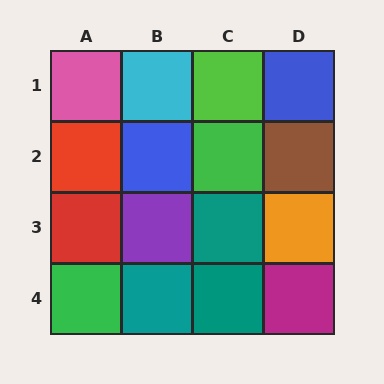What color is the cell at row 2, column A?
Red.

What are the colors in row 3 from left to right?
Red, purple, teal, orange.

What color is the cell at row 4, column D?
Magenta.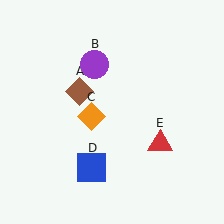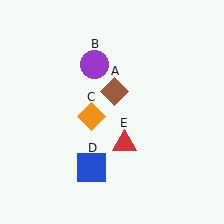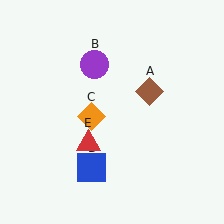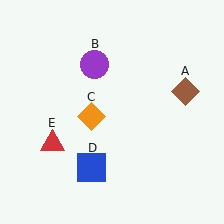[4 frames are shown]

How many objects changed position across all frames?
2 objects changed position: brown diamond (object A), red triangle (object E).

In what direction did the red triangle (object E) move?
The red triangle (object E) moved left.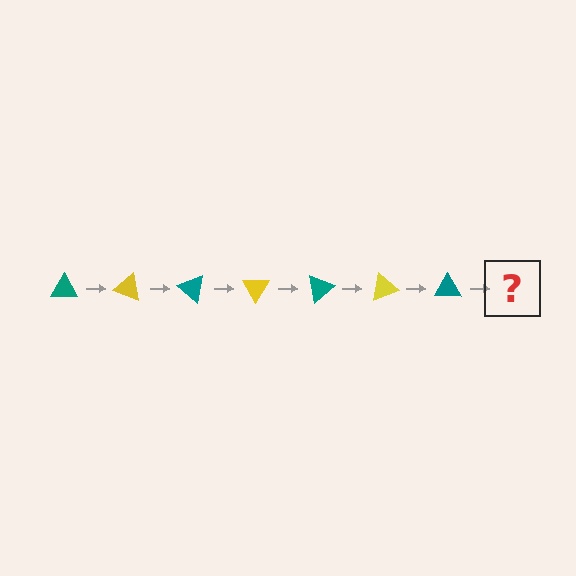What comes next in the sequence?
The next element should be a yellow triangle, rotated 140 degrees from the start.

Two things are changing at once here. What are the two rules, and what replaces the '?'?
The two rules are that it rotates 20 degrees each step and the color cycles through teal and yellow. The '?' should be a yellow triangle, rotated 140 degrees from the start.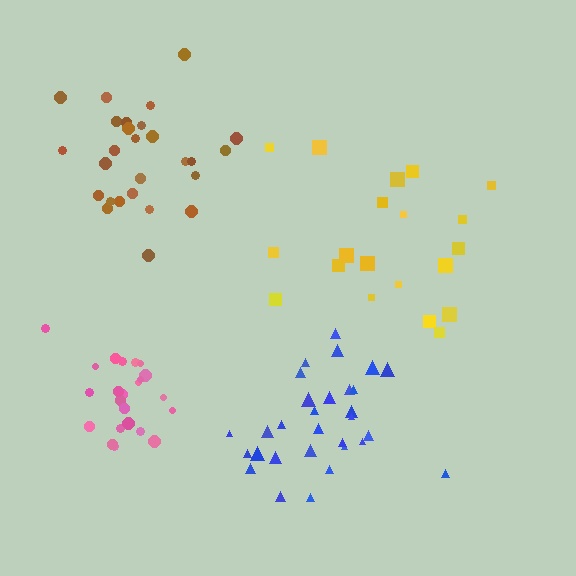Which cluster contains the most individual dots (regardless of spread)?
Blue (30).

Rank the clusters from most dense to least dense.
pink, brown, blue, yellow.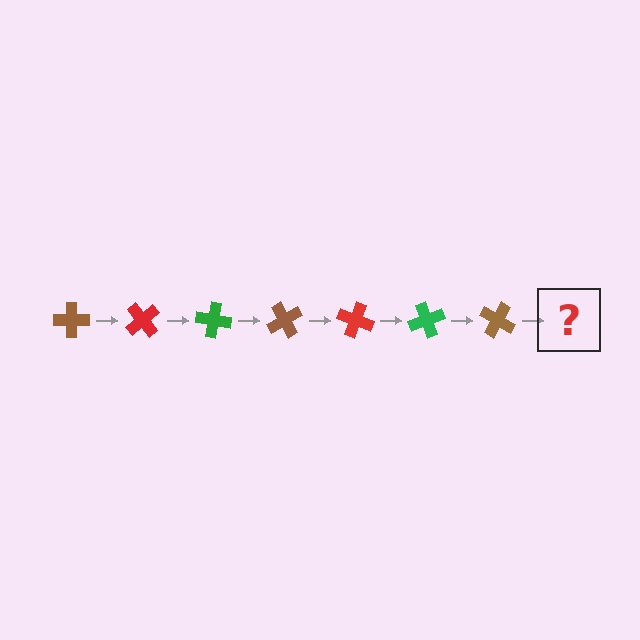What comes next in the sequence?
The next element should be a red cross, rotated 350 degrees from the start.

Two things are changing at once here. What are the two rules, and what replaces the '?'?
The two rules are that it rotates 50 degrees each step and the color cycles through brown, red, and green. The '?' should be a red cross, rotated 350 degrees from the start.